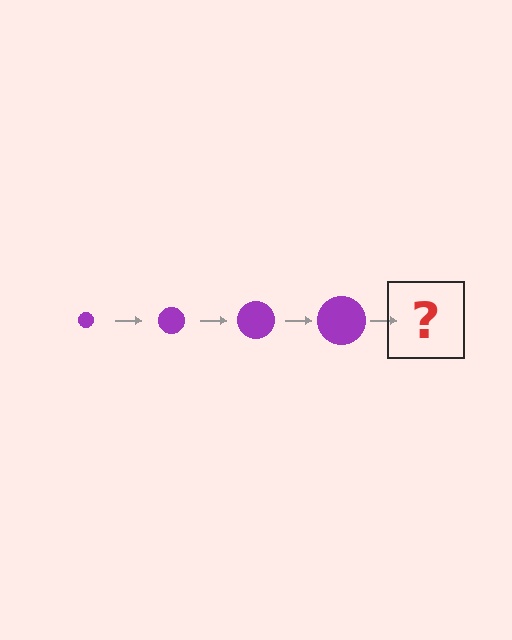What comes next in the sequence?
The next element should be a purple circle, larger than the previous one.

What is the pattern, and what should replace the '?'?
The pattern is that the circle gets progressively larger each step. The '?' should be a purple circle, larger than the previous one.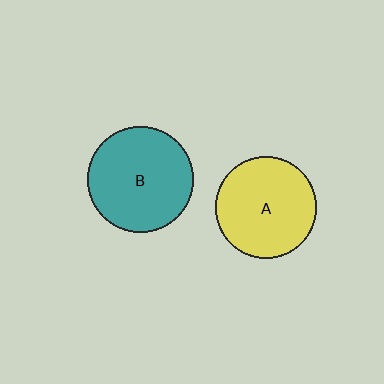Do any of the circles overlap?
No, none of the circles overlap.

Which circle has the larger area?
Circle B (teal).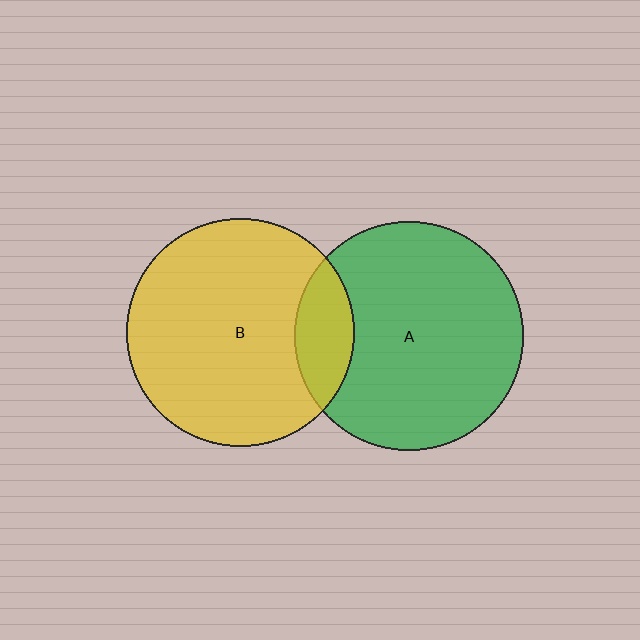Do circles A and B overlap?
Yes.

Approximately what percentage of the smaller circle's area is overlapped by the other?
Approximately 15%.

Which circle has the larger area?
Circle A (green).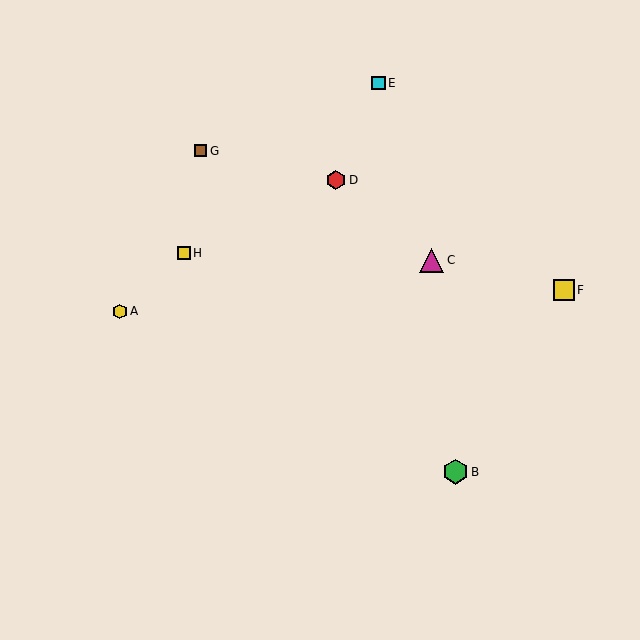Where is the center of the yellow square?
The center of the yellow square is at (564, 290).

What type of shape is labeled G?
Shape G is a brown square.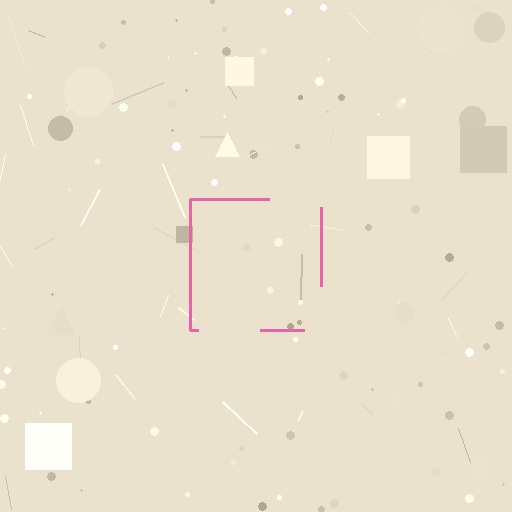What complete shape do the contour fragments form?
The contour fragments form a square.